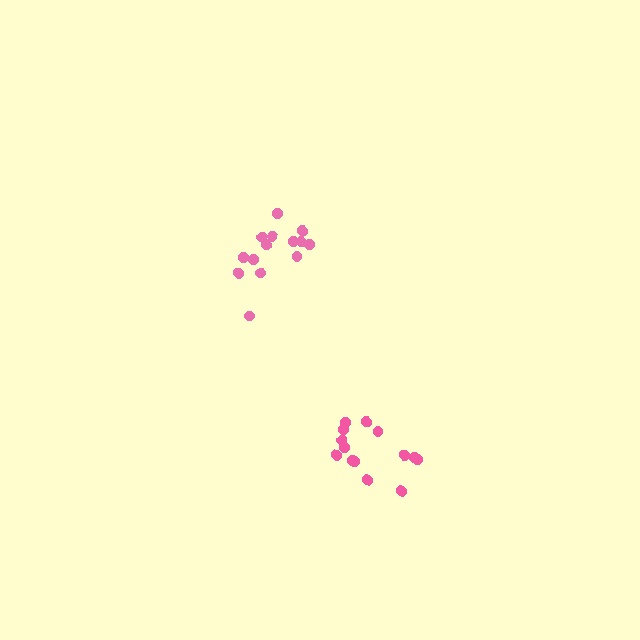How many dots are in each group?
Group 1: 14 dots, Group 2: 14 dots (28 total).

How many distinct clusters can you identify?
There are 2 distinct clusters.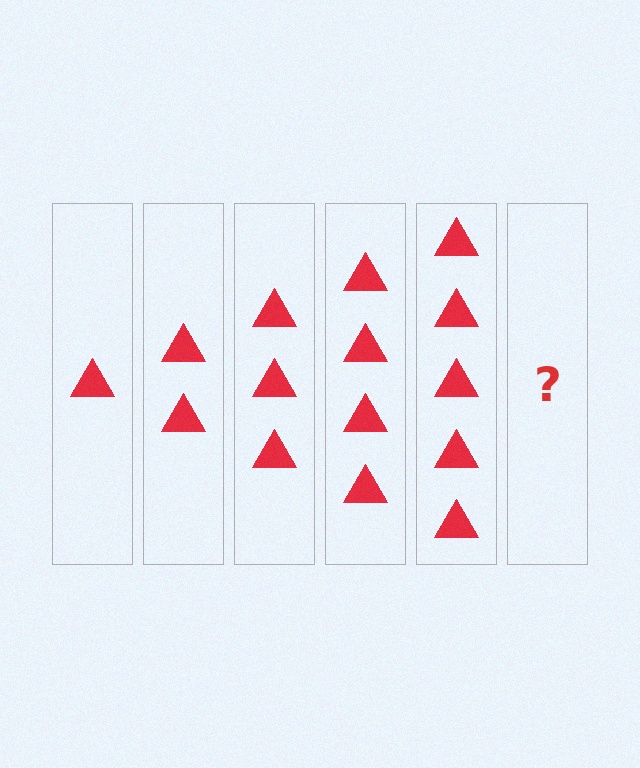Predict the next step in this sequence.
The next step is 6 triangles.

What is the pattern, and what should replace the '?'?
The pattern is that each step adds one more triangle. The '?' should be 6 triangles.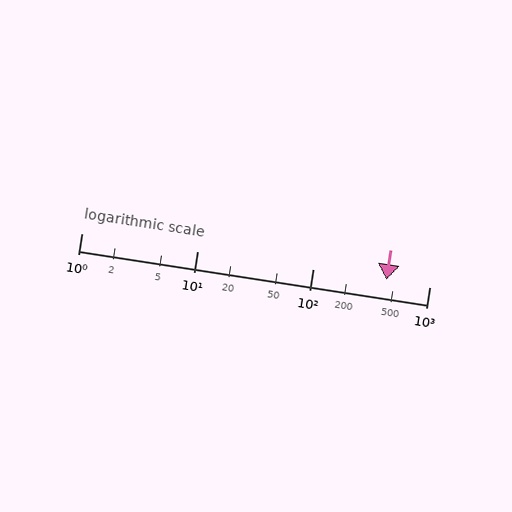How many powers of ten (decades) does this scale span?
The scale spans 3 decades, from 1 to 1000.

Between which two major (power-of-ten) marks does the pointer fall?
The pointer is between 100 and 1000.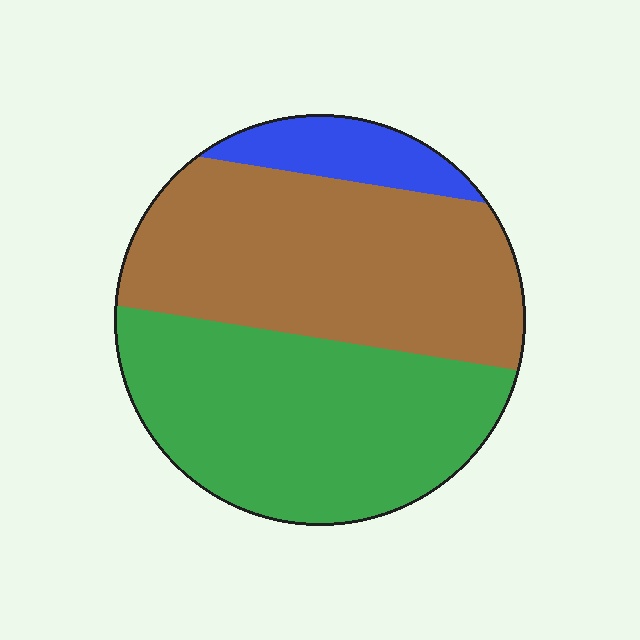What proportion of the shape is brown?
Brown covers 46% of the shape.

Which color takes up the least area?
Blue, at roughly 10%.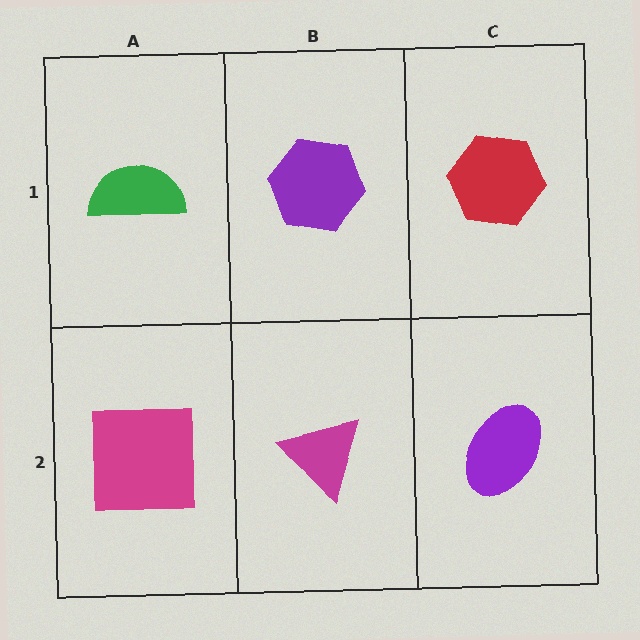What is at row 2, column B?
A magenta triangle.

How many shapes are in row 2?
3 shapes.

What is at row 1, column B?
A purple hexagon.